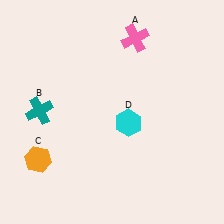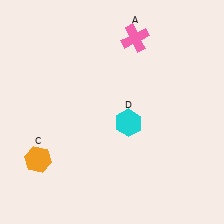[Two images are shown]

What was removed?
The teal cross (B) was removed in Image 2.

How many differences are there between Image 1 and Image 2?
There is 1 difference between the two images.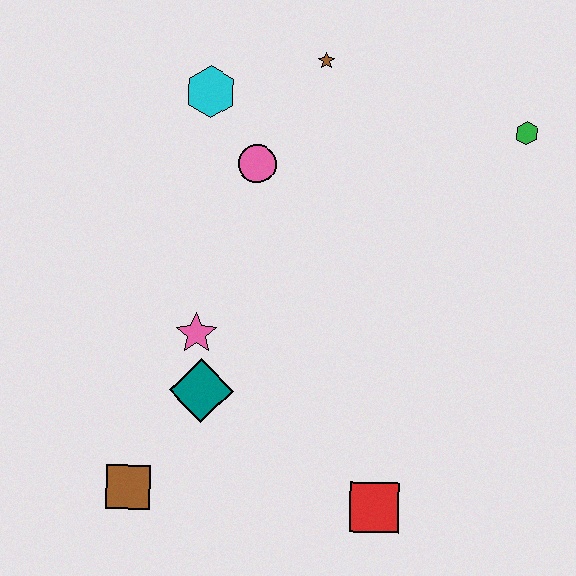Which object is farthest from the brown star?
The brown square is farthest from the brown star.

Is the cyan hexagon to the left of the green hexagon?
Yes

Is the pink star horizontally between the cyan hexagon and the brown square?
Yes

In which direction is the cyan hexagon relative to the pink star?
The cyan hexagon is above the pink star.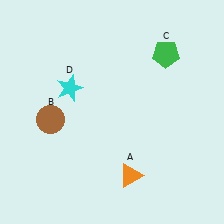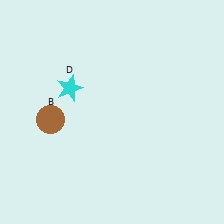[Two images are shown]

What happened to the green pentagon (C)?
The green pentagon (C) was removed in Image 2. It was in the top-right area of Image 1.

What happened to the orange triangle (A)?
The orange triangle (A) was removed in Image 2. It was in the bottom-right area of Image 1.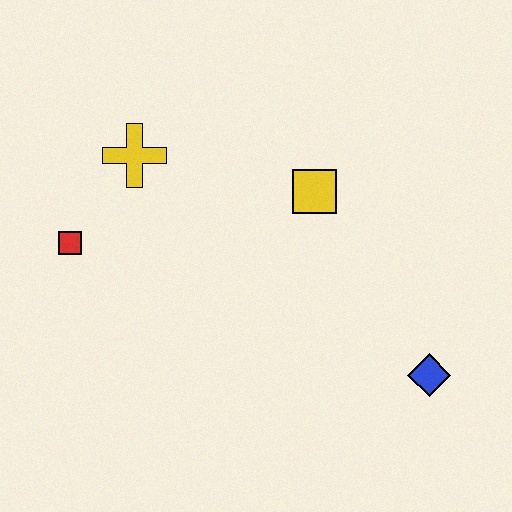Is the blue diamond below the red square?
Yes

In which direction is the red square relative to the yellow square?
The red square is to the left of the yellow square.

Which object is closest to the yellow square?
The yellow cross is closest to the yellow square.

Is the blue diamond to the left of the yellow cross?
No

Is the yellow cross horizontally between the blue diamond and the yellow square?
No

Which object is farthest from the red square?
The blue diamond is farthest from the red square.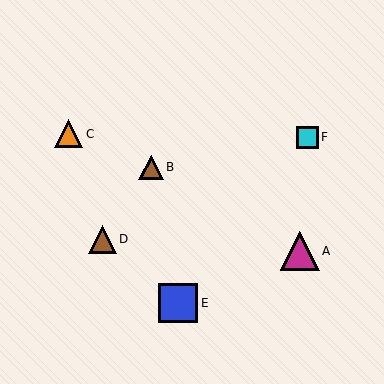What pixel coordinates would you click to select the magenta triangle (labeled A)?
Click at (300, 251) to select the magenta triangle A.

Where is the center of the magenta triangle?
The center of the magenta triangle is at (300, 251).